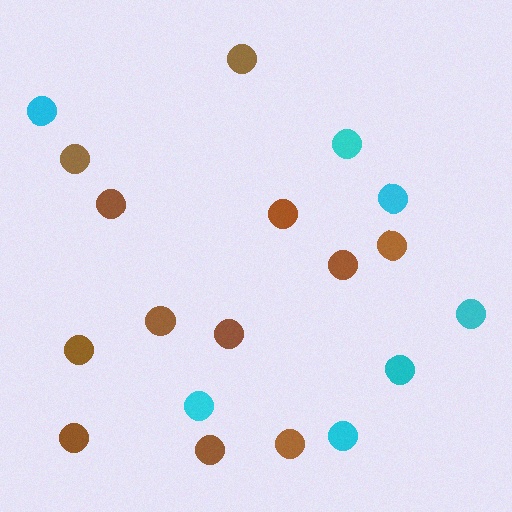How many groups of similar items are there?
There are 2 groups: one group of brown circles (12) and one group of cyan circles (7).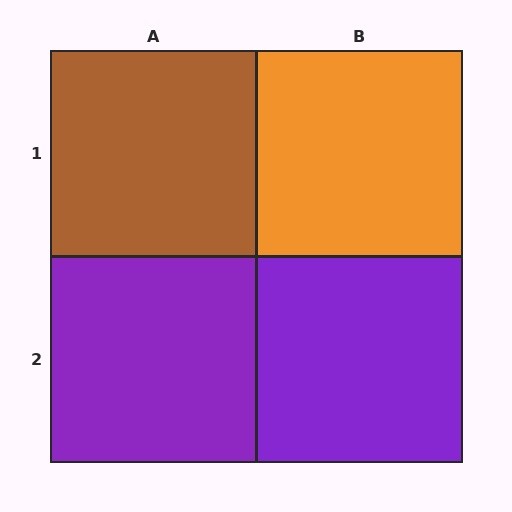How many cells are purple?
2 cells are purple.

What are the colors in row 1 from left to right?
Brown, orange.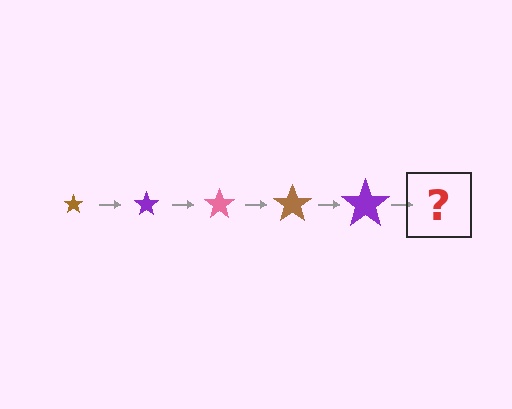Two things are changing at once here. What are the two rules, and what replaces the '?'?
The two rules are that the star grows larger each step and the color cycles through brown, purple, and pink. The '?' should be a pink star, larger than the previous one.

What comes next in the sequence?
The next element should be a pink star, larger than the previous one.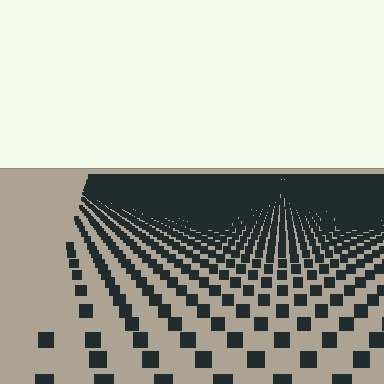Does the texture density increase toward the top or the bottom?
Density increases toward the top.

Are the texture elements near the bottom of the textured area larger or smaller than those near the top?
Larger. Near the bottom, elements are closer to the viewer and appear at a bigger on-screen size.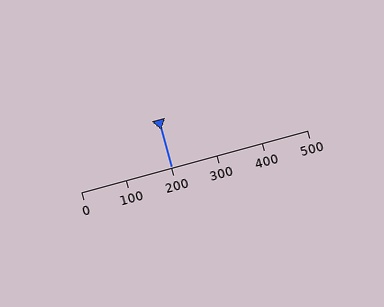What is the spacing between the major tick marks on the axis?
The major ticks are spaced 100 apart.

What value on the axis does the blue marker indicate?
The marker indicates approximately 200.